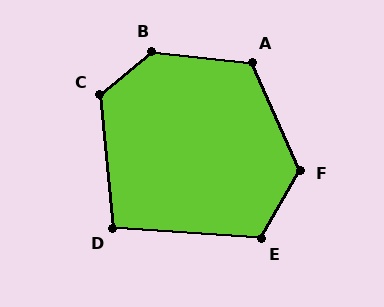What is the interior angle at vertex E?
Approximately 116 degrees (obtuse).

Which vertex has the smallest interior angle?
D, at approximately 99 degrees.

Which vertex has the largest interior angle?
B, at approximately 134 degrees.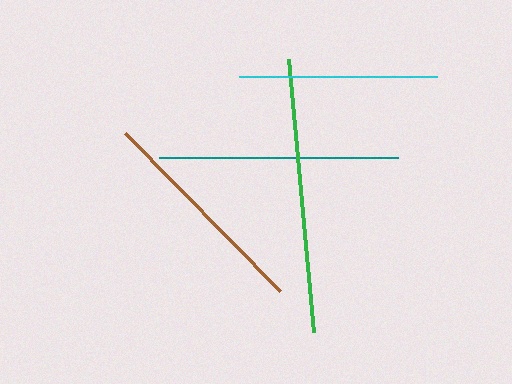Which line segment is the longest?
The green line is the longest at approximately 274 pixels.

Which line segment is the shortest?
The cyan line is the shortest at approximately 198 pixels.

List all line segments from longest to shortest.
From longest to shortest: green, teal, brown, cyan.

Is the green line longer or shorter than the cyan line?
The green line is longer than the cyan line.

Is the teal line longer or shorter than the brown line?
The teal line is longer than the brown line.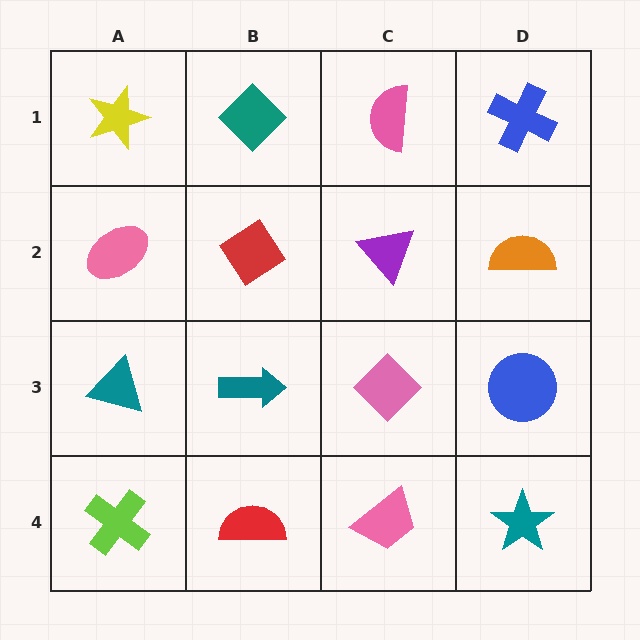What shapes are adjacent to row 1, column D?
An orange semicircle (row 2, column D), a pink semicircle (row 1, column C).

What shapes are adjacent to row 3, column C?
A purple triangle (row 2, column C), a pink trapezoid (row 4, column C), a teal arrow (row 3, column B), a blue circle (row 3, column D).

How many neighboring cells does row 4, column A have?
2.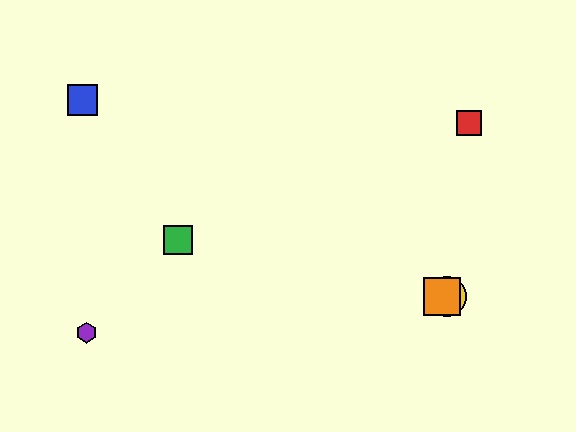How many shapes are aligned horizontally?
2 shapes (the yellow circle, the orange square) are aligned horizontally.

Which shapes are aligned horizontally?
The yellow circle, the orange square are aligned horizontally.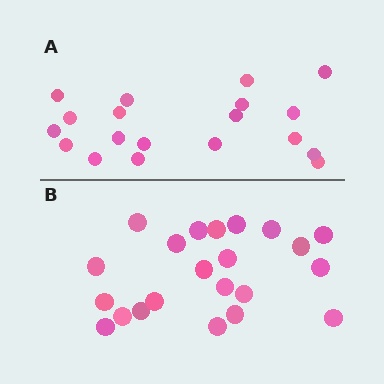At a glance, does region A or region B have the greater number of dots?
Region B (the bottom region) has more dots.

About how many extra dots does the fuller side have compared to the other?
Region B has just a few more — roughly 2 or 3 more dots than region A.